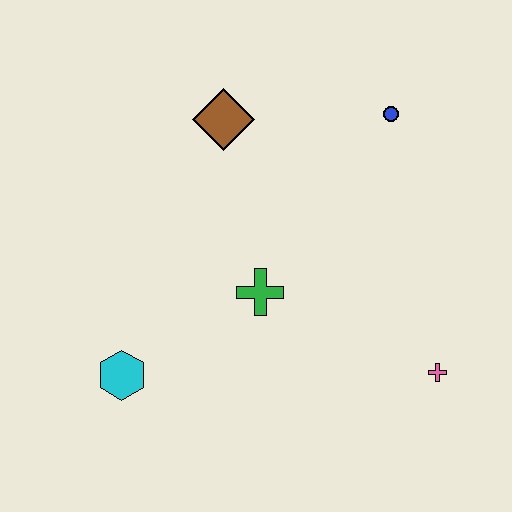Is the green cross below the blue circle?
Yes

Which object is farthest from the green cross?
The blue circle is farthest from the green cross.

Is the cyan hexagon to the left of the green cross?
Yes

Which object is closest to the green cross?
The cyan hexagon is closest to the green cross.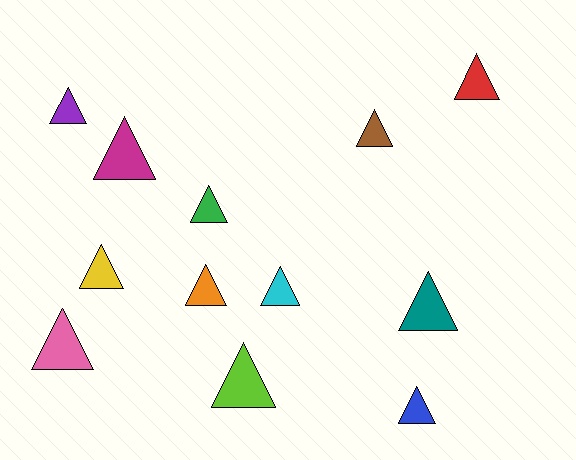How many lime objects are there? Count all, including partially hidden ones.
There is 1 lime object.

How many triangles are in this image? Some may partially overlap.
There are 12 triangles.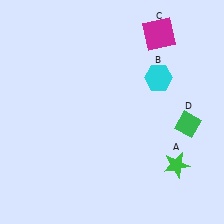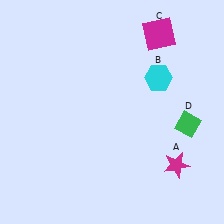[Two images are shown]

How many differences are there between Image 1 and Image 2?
There is 1 difference between the two images.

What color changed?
The star (A) changed from green in Image 1 to magenta in Image 2.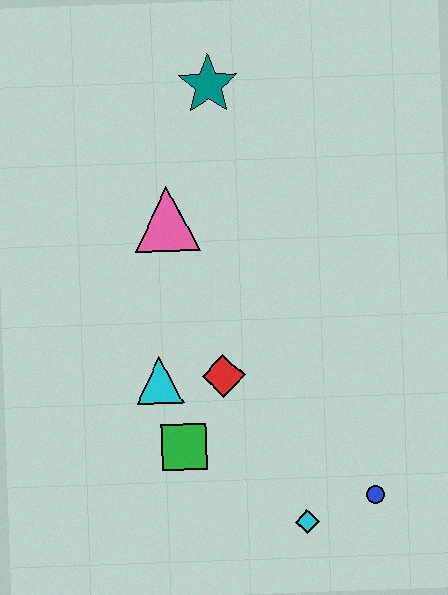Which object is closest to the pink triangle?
The teal star is closest to the pink triangle.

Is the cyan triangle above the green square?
Yes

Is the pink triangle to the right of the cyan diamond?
No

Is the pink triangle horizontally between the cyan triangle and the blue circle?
Yes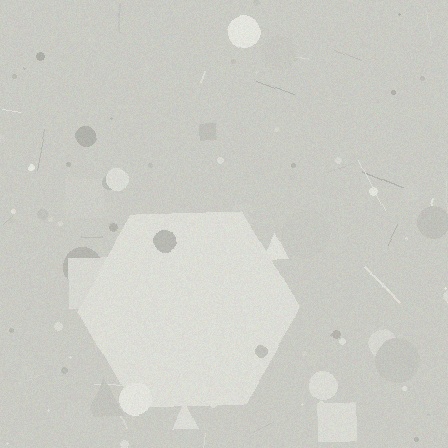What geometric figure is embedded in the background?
A hexagon is embedded in the background.